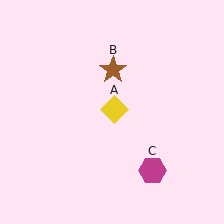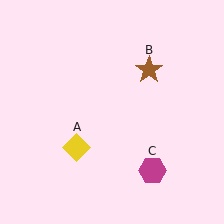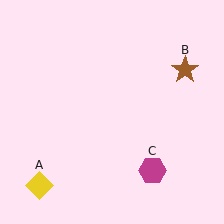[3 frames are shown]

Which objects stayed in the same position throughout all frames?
Magenta hexagon (object C) remained stationary.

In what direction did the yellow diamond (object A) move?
The yellow diamond (object A) moved down and to the left.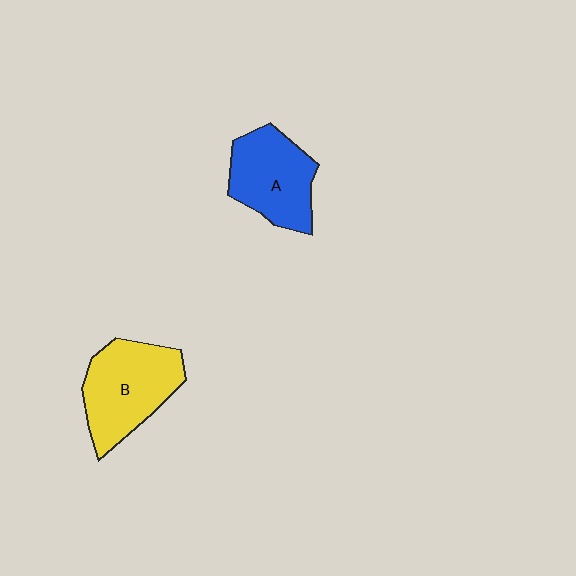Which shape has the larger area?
Shape B (yellow).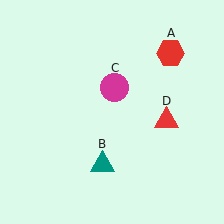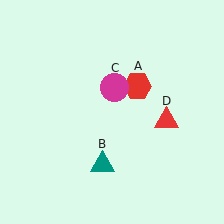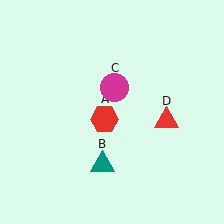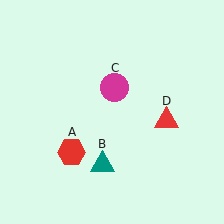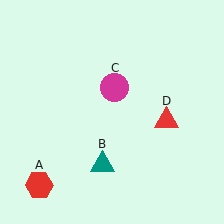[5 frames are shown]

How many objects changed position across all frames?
1 object changed position: red hexagon (object A).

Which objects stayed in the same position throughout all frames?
Teal triangle (object B) and magenta circle (object C) and red triangle (object D) remained stationary.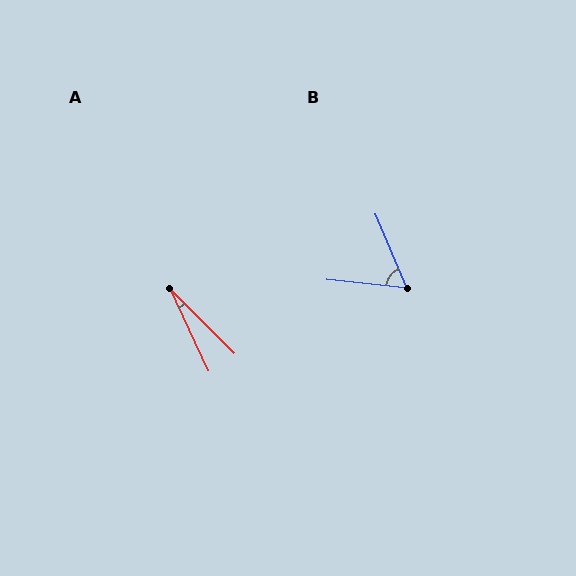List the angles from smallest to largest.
A (20°), B (61°).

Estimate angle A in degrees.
Approximately 20 degrees.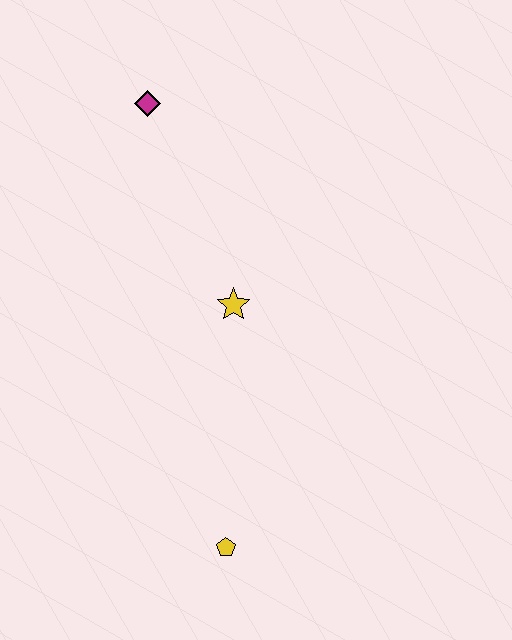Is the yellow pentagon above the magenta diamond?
No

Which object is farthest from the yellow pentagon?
The magenta diamond is farthest from the yellow pentagon.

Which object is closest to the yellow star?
The magenta diamond is closest to the yellow star.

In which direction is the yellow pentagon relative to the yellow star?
The yellow pentagon is below the yellow star.